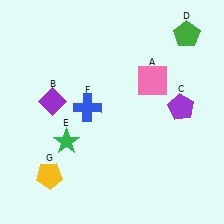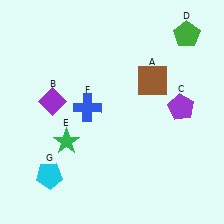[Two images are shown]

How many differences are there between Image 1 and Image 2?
There are 2 differences between the two images.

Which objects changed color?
A changed from pink to brown. G changed from yellow to cyan.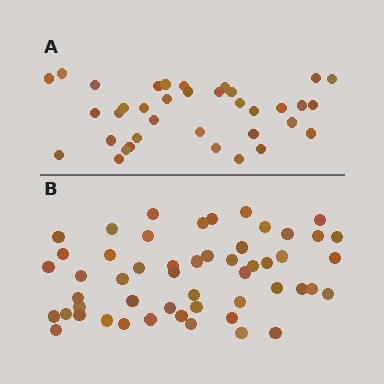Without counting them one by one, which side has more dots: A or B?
Region B (the bottom region) has more dots.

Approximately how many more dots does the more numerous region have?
Region B has approximately 15 more dots than region A.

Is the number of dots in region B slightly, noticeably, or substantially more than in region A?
Region B has noticeably more, but not dramatically so. The ratio is roughly 1.4 to 1.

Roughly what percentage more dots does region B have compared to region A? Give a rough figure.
About 45% more.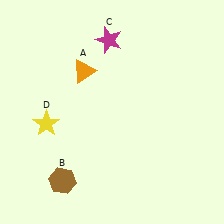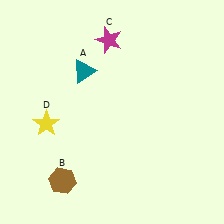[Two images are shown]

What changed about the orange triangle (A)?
In Image 1, A is orange. In Image 2, it changed to teal.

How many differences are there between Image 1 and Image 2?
There is 1 difference between the two images.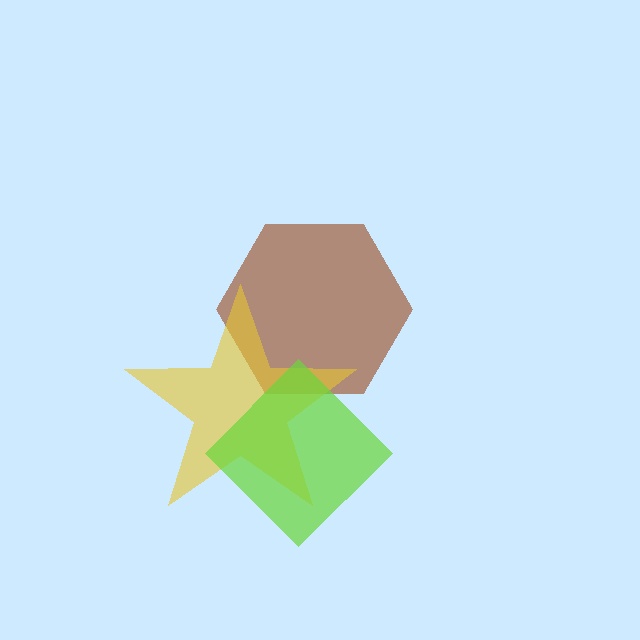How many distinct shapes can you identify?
There are 3 distinct shapes: a brown hexagon, a yellow star, a lime diamond.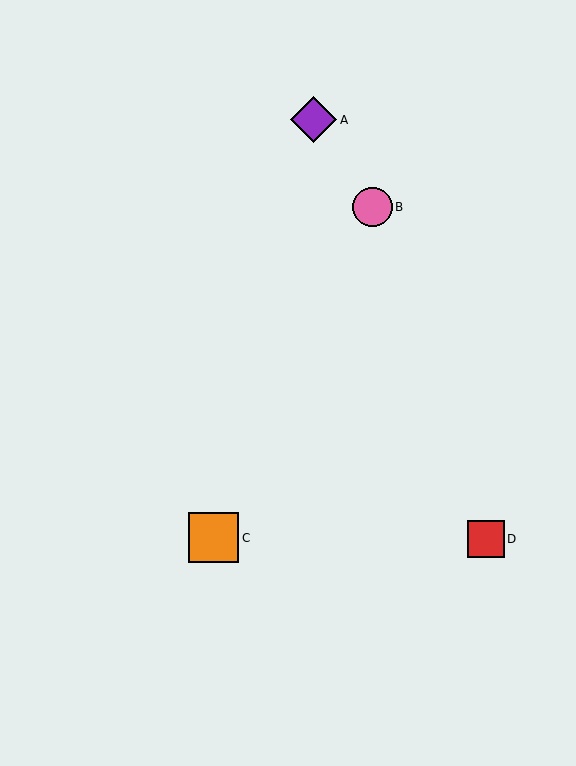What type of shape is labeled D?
Shape D is a red square.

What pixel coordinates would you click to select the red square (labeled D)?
Click at (486, 539) to select the red square D.